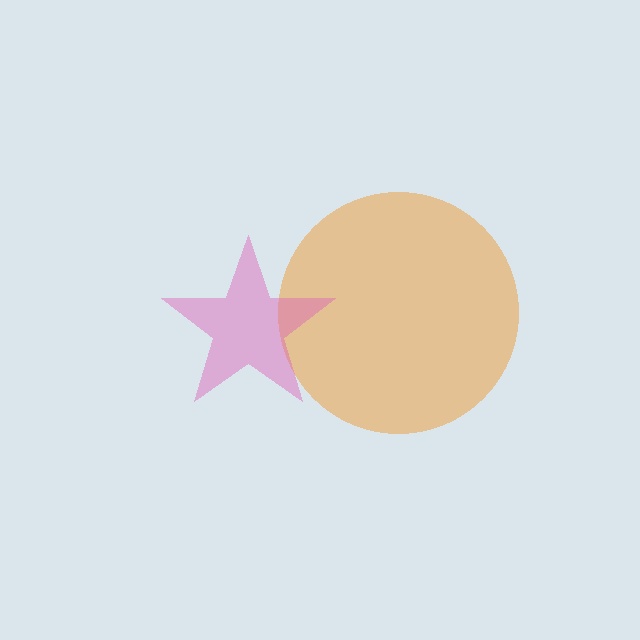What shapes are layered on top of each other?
The layered shapes are: an orange circle, a pink star.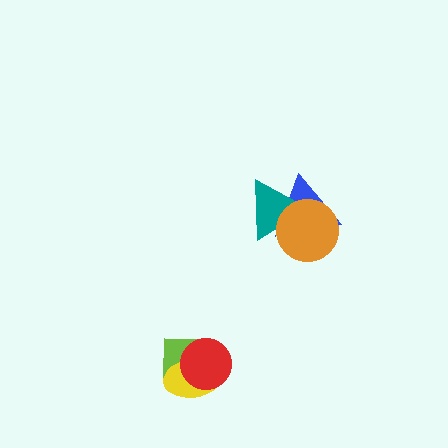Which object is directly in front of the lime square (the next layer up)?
The yellow ellipse is directly in front of the lime square.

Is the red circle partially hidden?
No, no other shape covers it.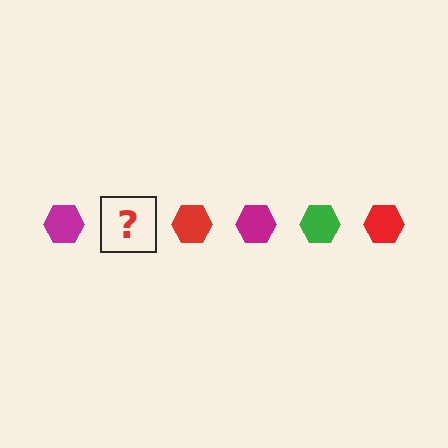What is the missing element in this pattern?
The missing element is a green hexagon.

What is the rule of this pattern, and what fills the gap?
The rule is that the pattern cycles through magenta, green, red hexagons. The gap should be filled with a green hexagon.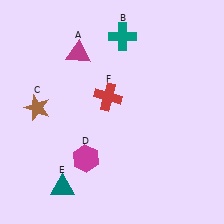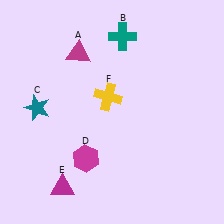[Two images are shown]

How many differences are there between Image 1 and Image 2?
There are 3 differences between the two images.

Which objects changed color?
C changed from brown to teal. E changed from teal to magenta. F changed from red to yellow.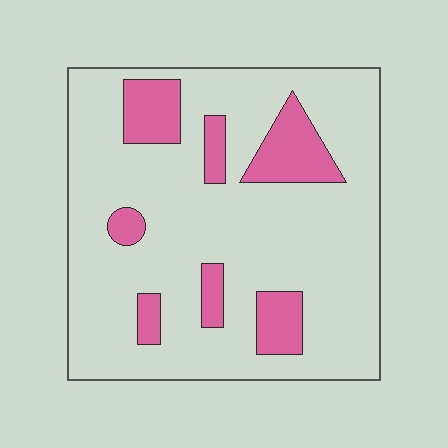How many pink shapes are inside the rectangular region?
7.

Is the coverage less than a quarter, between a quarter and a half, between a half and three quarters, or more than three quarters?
Less than a quarter.